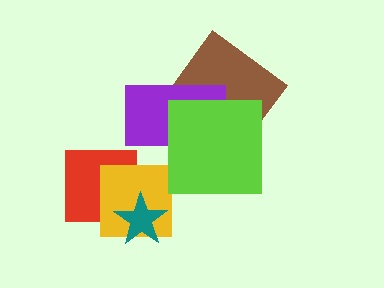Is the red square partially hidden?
Yes, it is partially covered by another shape.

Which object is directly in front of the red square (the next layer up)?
The yellow square is directly in front of the red square.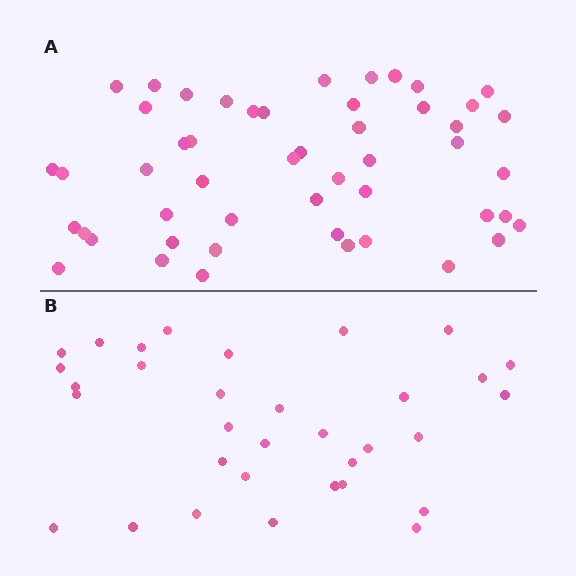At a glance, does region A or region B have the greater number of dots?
Region A (the top region) has more dots.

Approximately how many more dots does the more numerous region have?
Region A has approximately 15 more dots than region B.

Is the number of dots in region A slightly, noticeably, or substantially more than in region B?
Region A has substantially more. The ratio is roughly 1.5 to 1.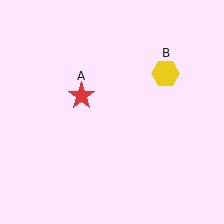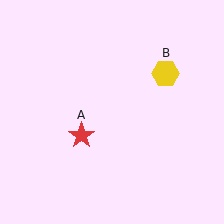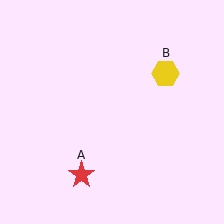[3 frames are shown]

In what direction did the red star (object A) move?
The red star (object A) moved down.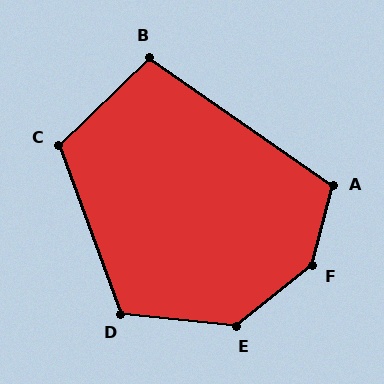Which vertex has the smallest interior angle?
B, at approximately 101 degrees.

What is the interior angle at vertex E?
Approximately 136 degrees (obtuse).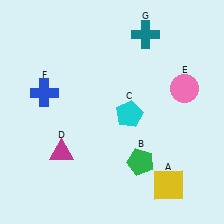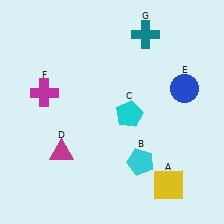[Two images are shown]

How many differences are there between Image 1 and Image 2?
There are 3 differences between the two images.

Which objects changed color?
B changed from green to cyan. E changed from pink to blue. F changed from blue to magenta.